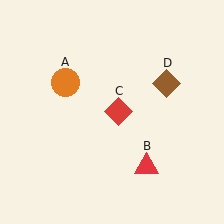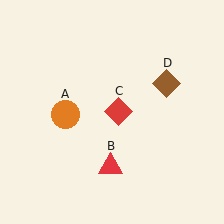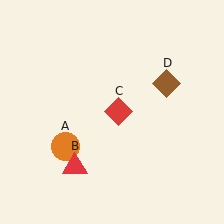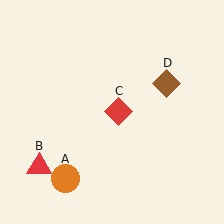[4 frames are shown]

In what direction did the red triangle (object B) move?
The red triangle (object B) moved left.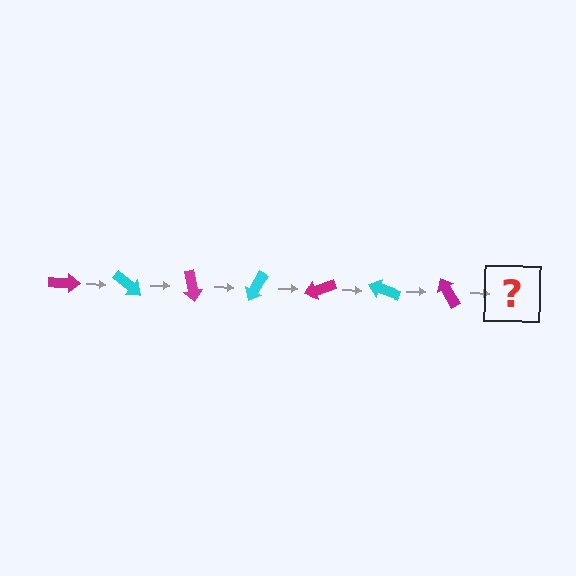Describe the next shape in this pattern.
It should be a cyan arrow, rotated 280 degrees from the start.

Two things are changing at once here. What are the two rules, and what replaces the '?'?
The two rules are that it rotates 40 degrees each step and the color cycles through magenta and cyan. The '?' should be a cyan arrow, rotated 280 degrees from the start.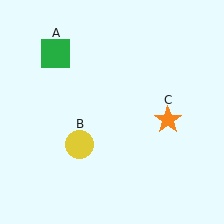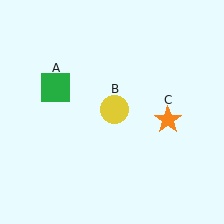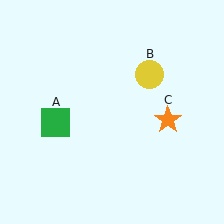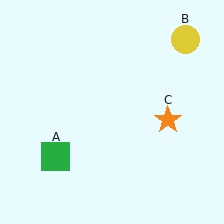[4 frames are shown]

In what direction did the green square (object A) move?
The green square (object A) moved down.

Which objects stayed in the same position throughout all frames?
Orange star (object C) remained stationary.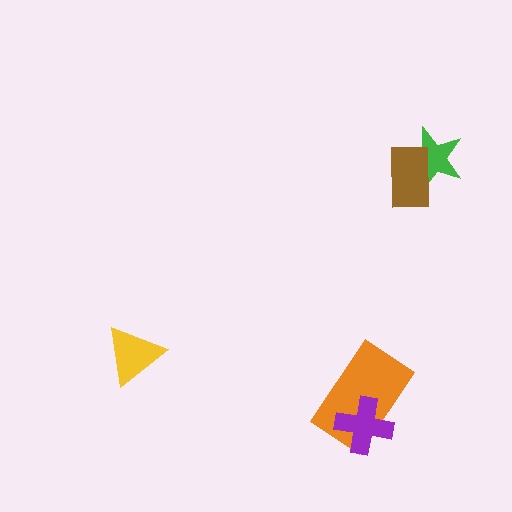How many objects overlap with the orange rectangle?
1 object overlaps with the orange rectangle.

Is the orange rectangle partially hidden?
Yes, it is partially covered by another shape.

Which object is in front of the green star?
The brown rectangle is in front of the green star.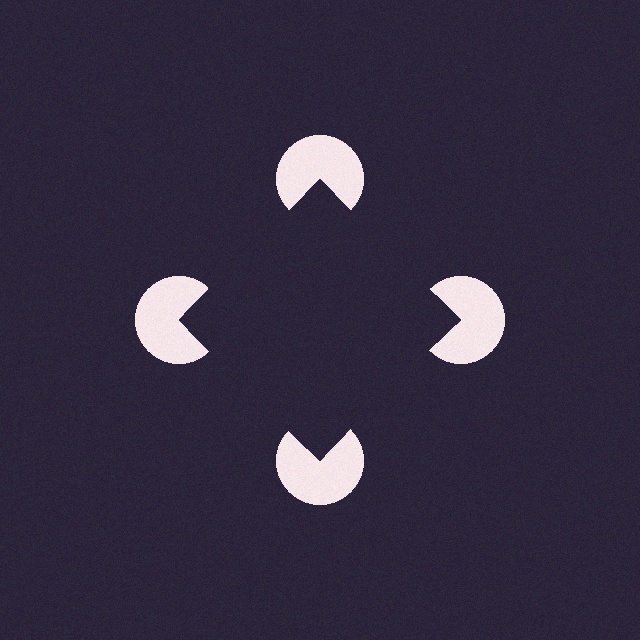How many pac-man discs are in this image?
There are 4 — one at each vertex of the illusory square.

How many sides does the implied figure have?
4 sides.